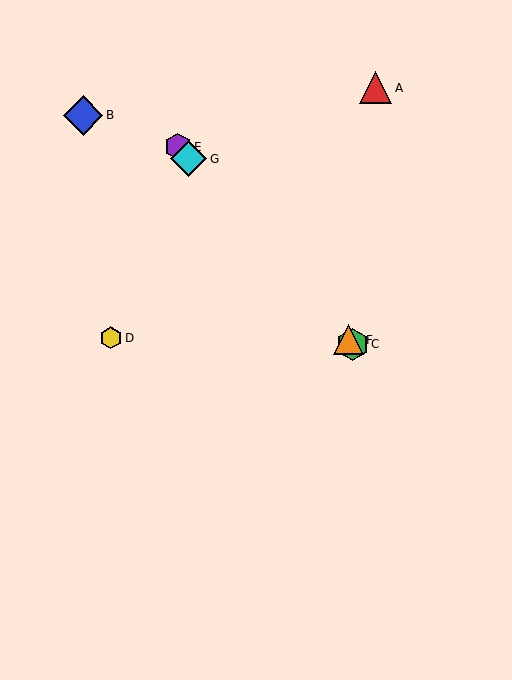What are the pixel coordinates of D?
Object D is at (111, 338).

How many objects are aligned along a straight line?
4 objects (C, E, F, G) are aligned along a straight line.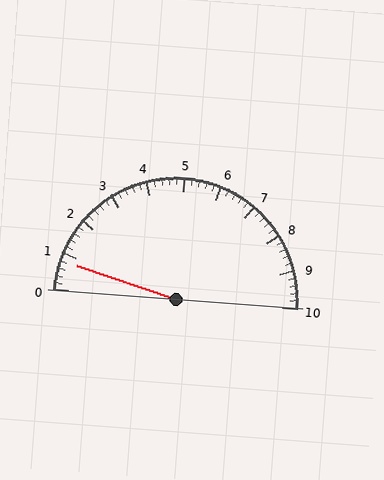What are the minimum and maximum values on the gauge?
The gauge ranges from 0 to 10.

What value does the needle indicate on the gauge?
The needle indicates approximately 0.8.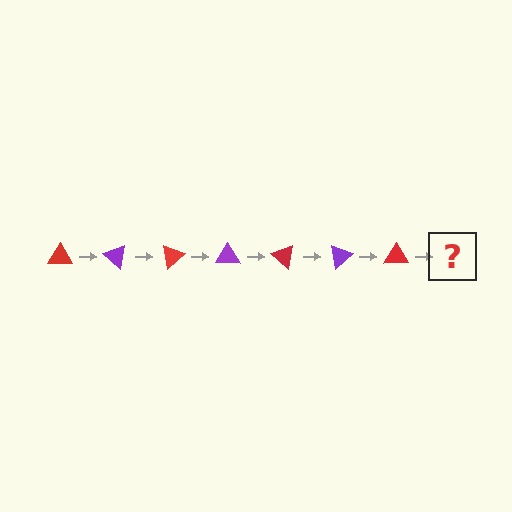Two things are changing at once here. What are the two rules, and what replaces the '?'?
The two rules are that it rotates 40 degrees each step and the color cycles through red and purple. The '?' should be a purple triangle, rotated 280 degrees from the start.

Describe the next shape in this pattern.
It should be a purple triangle, rotated 280 degrees from the start.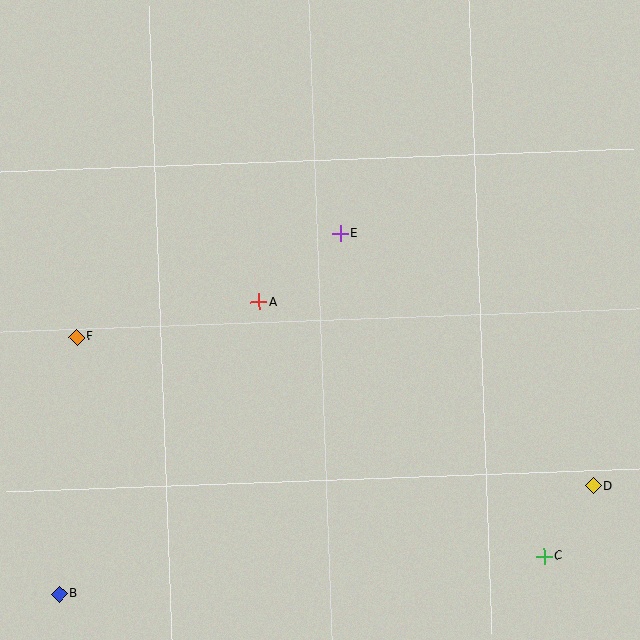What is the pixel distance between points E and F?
The distance between E and F is 283 pixels.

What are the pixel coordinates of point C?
Point C is at (544, 556).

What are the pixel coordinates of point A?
Point A is at (259, 302).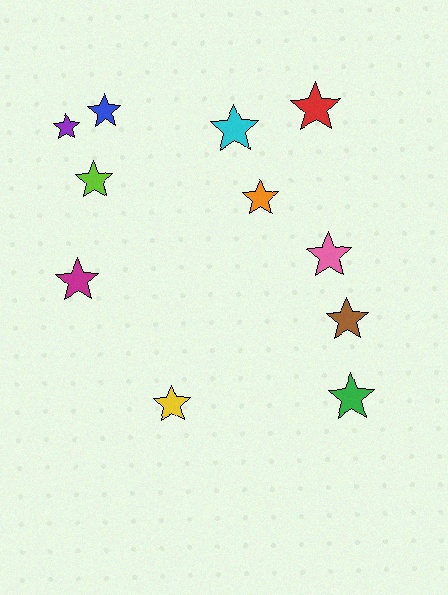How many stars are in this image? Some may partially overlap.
There are 11 stars.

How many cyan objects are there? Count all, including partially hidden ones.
There is 1 cyan object.